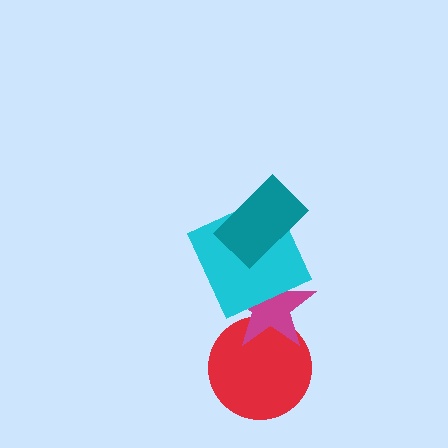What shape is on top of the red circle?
The magenta star is on top of the red circle.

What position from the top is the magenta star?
The magenta star is 3rd from the top.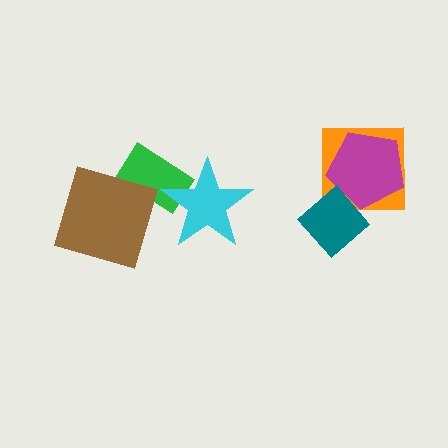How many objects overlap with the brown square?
1 object overlaps with the brown square.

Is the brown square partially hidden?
No, no other shape covers it.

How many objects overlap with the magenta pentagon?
2 objects overlap with the magenta pentagon.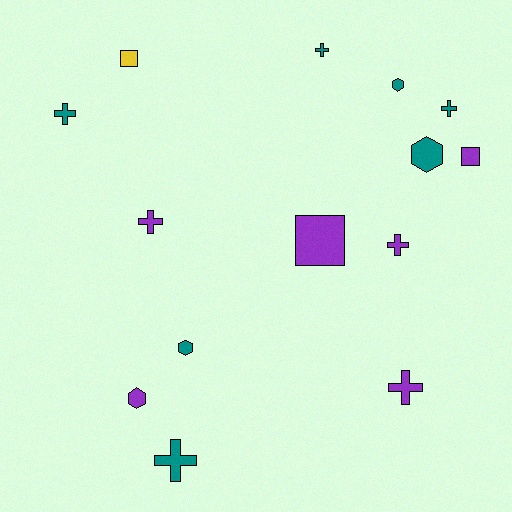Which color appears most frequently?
Teal, with 7 objects.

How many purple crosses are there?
There are 3 purple crosses.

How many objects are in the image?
There are 14 objects.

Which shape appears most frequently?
Cross, with 7 objects.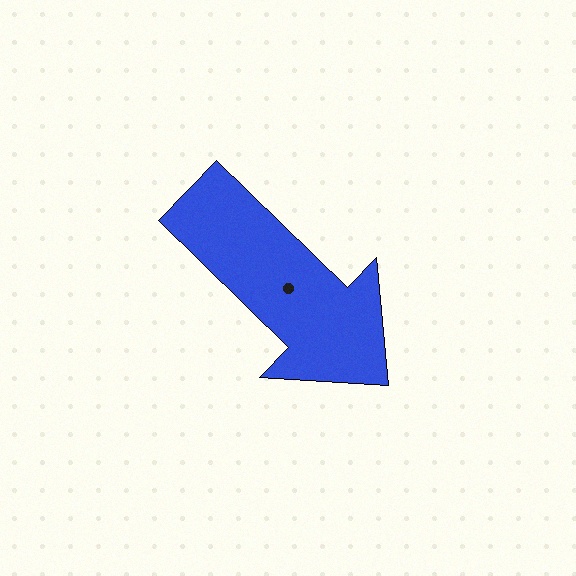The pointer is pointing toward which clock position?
Roughly 4 o'clock.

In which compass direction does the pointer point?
Southeast.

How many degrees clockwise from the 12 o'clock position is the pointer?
Approximately 134 degrees.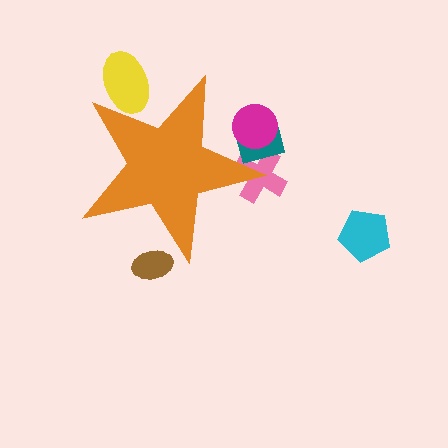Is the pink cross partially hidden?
Yes, the pink cross is partially hidden behind the orange star.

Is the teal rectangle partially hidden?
Yes, the teal rectangle is partially hidden behind the orange star.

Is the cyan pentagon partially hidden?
No, the cyan pentagon is fully visible.